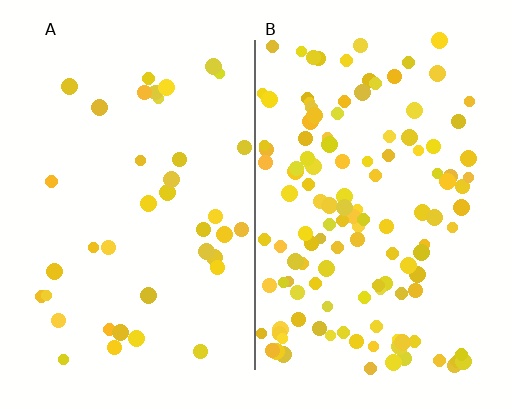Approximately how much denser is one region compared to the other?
Approximately 3.3× — region B over region A.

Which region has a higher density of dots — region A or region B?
B (the right).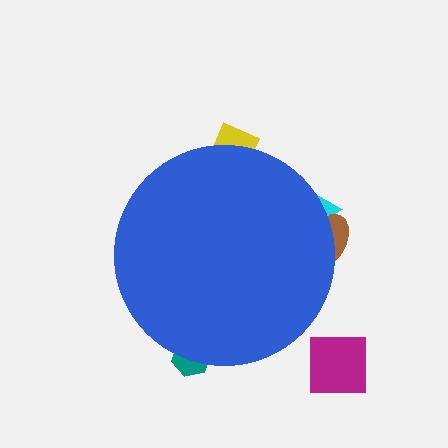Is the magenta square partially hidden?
No, the magenta square is fully visible.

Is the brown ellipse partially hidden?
Yes, the brown ellipse is partially hidden behind the blue circle.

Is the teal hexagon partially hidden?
Yes, the teal hexagon is partially hidden behind the blue circle.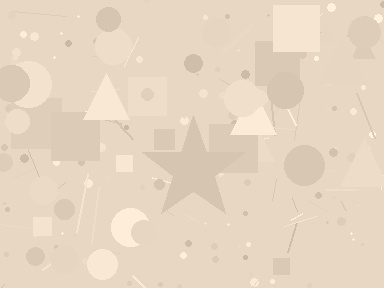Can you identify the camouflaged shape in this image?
The camouflaged shape is a star.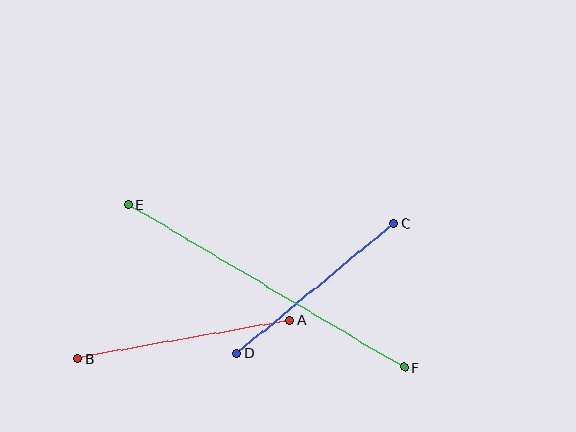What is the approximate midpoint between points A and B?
The midpoint is at approximately (183, 339) pixels.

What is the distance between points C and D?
The distance is approximately 203 pixels.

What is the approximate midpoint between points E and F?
The midpoint is at approximately (266, 286) pixels.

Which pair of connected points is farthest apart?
Points E and F are farthest apart.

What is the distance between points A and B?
The distance is approximately 215 pixels.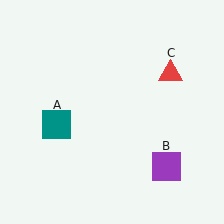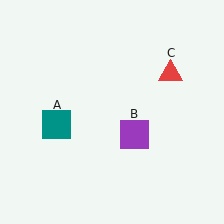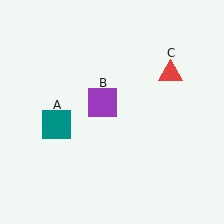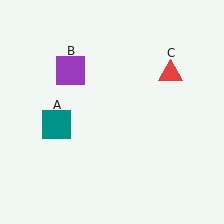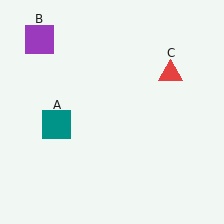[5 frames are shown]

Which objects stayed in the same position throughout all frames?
Teal square (object A) and red triangle (object C) remained stationary.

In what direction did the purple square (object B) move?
The purple square (object B) moved up and to the left.